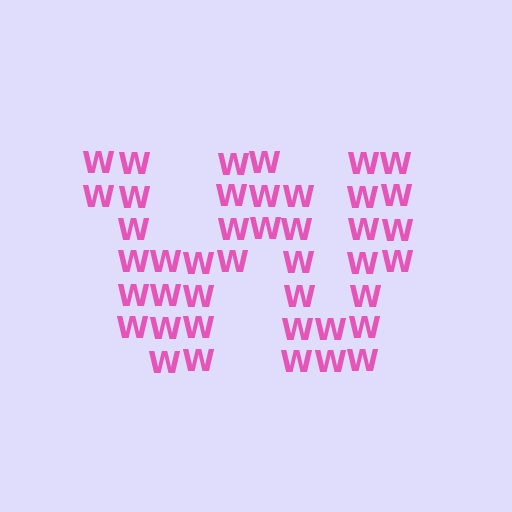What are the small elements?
The small elements are letter W's.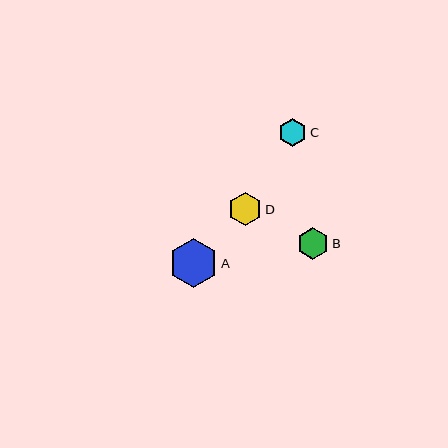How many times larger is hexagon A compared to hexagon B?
Hexagon A is approximately 1.5 times the size of hexagon B.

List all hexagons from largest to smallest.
From largest to smallest: A, D, B, C.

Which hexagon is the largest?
Hexagon A is the largest with a size of approximately 49 pixels.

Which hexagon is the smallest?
Hexagon C is the smallest with a size of approximately 28 pixels.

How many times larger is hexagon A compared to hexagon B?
Hexagon A is approximately 1.5 times the size of hexagon B.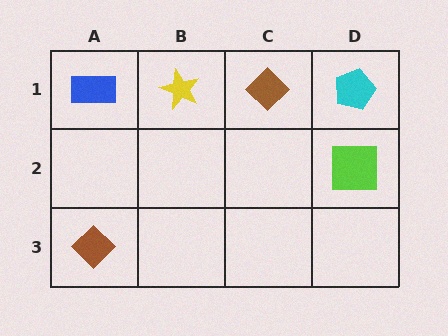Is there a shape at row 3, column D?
No, that cell is empty.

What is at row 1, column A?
A blue rectangle.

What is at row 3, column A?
A brown diamond.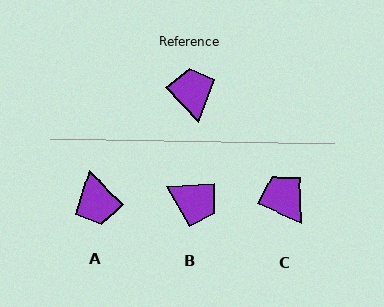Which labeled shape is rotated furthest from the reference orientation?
A, about 177 degrees away.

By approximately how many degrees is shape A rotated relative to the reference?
Approximately 177 degrees clockwise.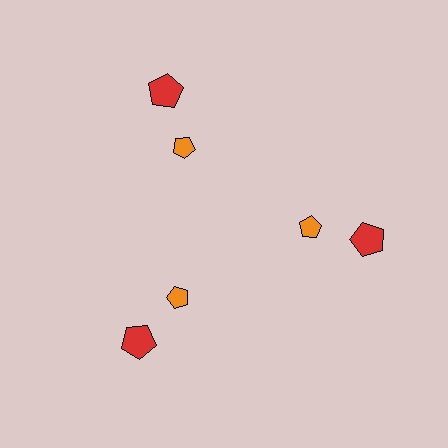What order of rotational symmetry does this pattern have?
This pattern has 3-fold rotational symmetry.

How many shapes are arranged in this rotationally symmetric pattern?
There are 6 shapes, arranged in 3 groups of 2.